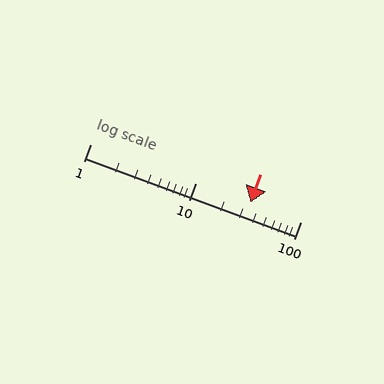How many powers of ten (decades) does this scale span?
The scale spans 2 decades, from 1 to 100.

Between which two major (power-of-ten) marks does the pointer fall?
The pointer is between 10 and 100.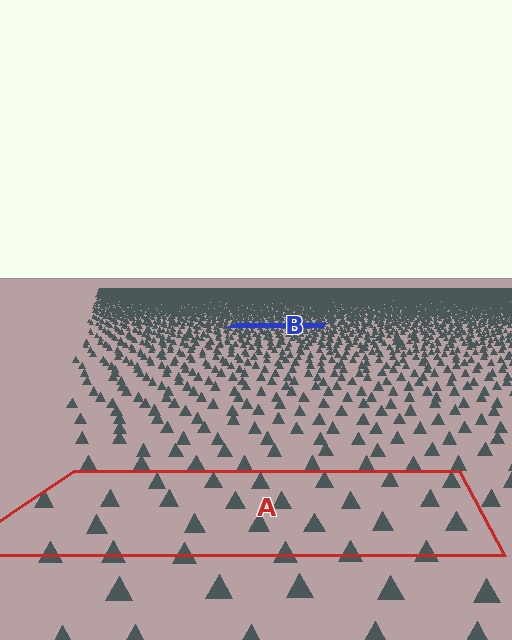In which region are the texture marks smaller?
The texture marks are smaller in region B, because it is farther away.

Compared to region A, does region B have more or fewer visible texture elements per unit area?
Region B has more texture elements per unit area — they are packed more densely because it is farther away.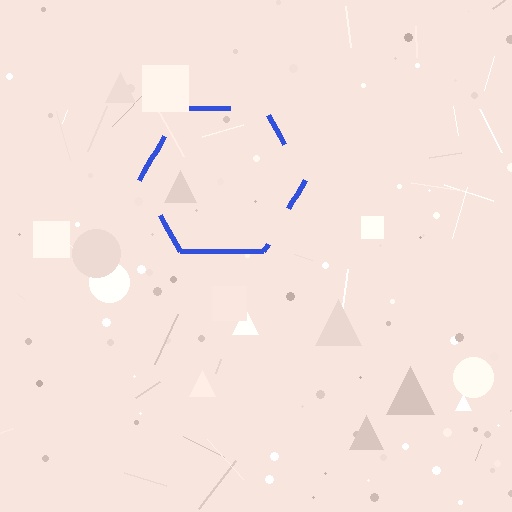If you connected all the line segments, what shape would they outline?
They would outline a hexagon.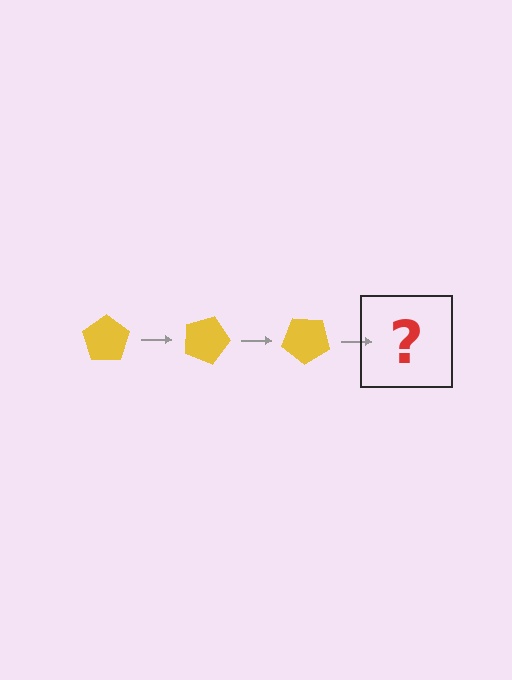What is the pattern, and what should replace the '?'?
The pattern is that the pentagon rotates 20 degrees each step. The '?' should be a yellow pentagon rotated 60 degrees.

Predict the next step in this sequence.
The next step is a yellow pentagon rotated 60 degrees.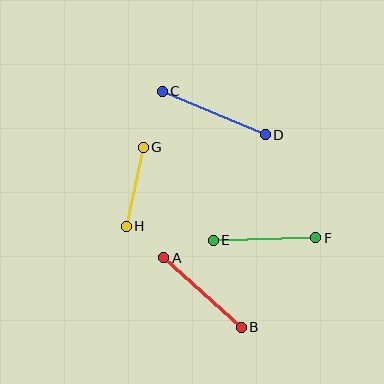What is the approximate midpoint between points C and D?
The midpoint is at approximately (214, 113) pixels.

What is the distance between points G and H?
The distance is approximately 80 pixels.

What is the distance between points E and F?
The distance is approximately 103 pixels.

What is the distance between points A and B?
The distance is approximately 104 pixels.